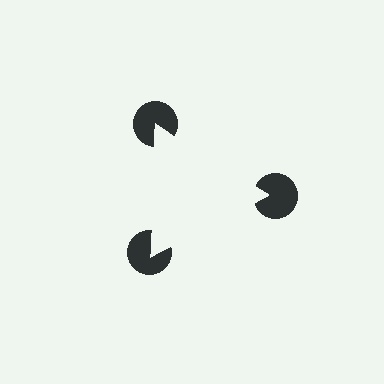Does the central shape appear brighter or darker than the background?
It typically appears slightly brighter than the background, even though no actual brightness change is drawn.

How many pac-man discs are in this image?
There are 3 — one at each vertex of the illusory triangle.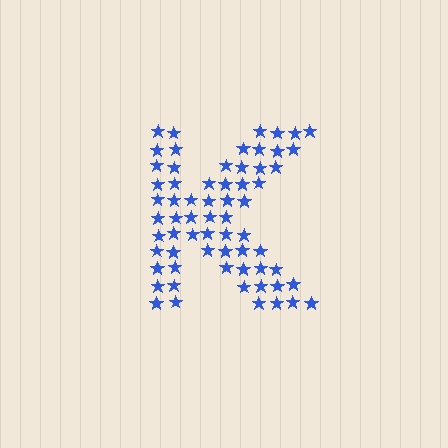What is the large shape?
The large shape is the letter K.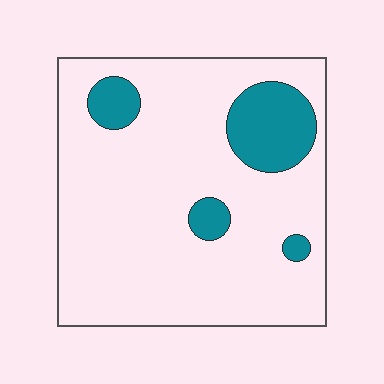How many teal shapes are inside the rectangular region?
4.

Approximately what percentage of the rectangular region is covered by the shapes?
Approximately 15%.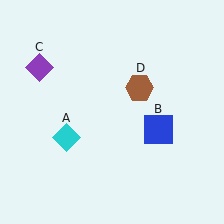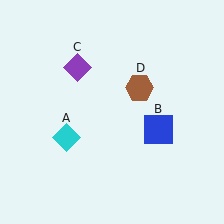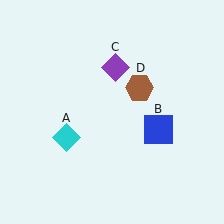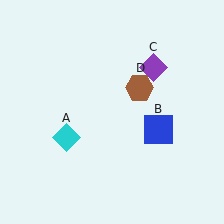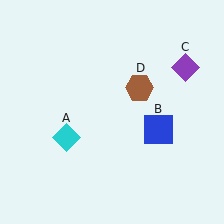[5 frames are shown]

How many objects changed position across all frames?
1 object changed position: purple diamond (object C).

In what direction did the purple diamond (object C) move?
The purple diamond (object C) moved right.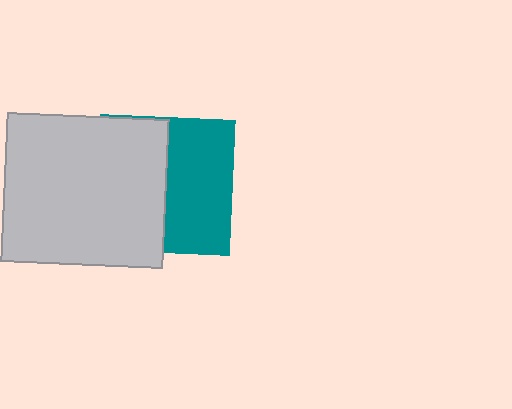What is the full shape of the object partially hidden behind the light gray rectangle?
The partially hidden object is a teal square.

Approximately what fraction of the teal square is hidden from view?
Roughly 51% of the teal square is hidden behind the light gray rectangle.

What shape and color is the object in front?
The object in front is a light gray rectangle.